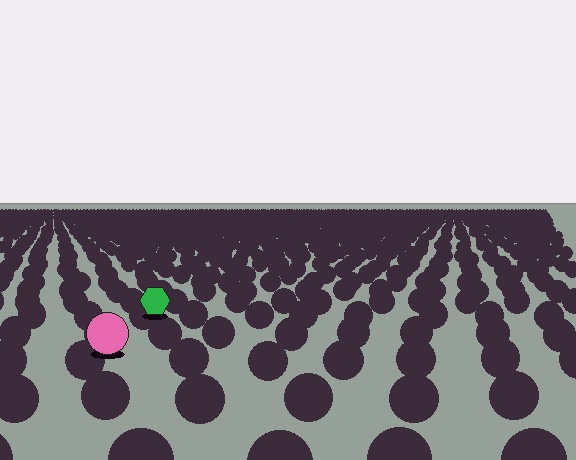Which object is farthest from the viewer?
The green hexagon is farthest from the viewer. It appears smaller and the ground texture around it is denser.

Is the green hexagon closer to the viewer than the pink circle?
No. The pink circle is closer — you can tell from the texture gradient: the ground texture is coarser near it.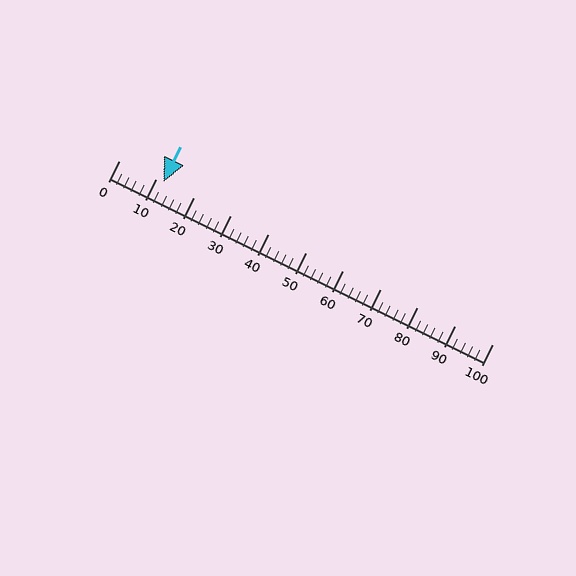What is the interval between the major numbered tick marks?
The major tick marks are spaced 10 units apart.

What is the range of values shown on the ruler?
The ruler shows values from 0 to 100.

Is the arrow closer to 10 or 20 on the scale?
The arrow is closer to 10.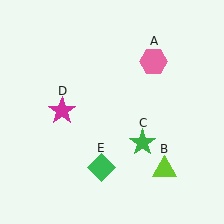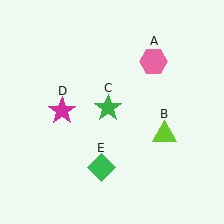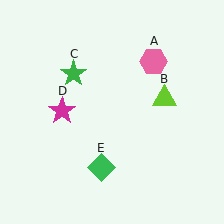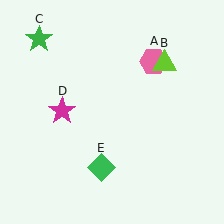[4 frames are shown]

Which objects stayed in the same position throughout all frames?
Pink hexagon (object A) and magenta star (object D) and green diamond (object E) remained stationary.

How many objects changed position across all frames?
2 objects changed position: lime triangle (object B), green star (object C).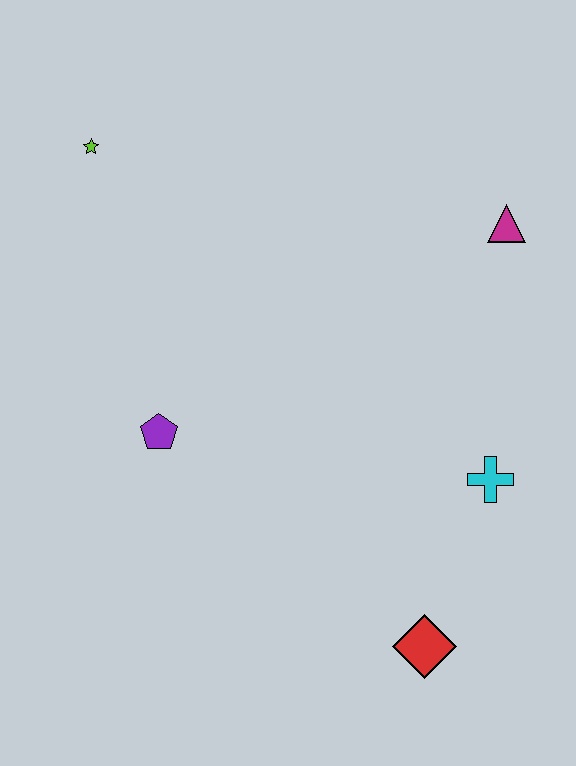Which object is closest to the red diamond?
The cyan cross is closest to the red diamond.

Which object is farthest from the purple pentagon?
The magenta triangle is farthest from the purple pentagon.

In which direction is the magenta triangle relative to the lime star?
The magenta triangle is to the right of the lime star.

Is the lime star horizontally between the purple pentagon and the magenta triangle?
No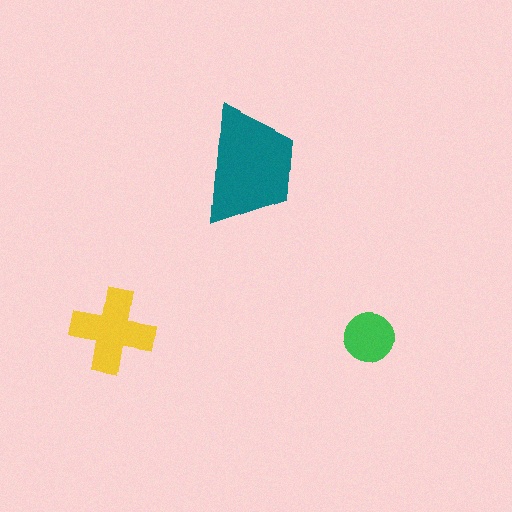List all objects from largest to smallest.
The teal trapezoid, the yellow cross, the green circle.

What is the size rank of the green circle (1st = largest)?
3rd.